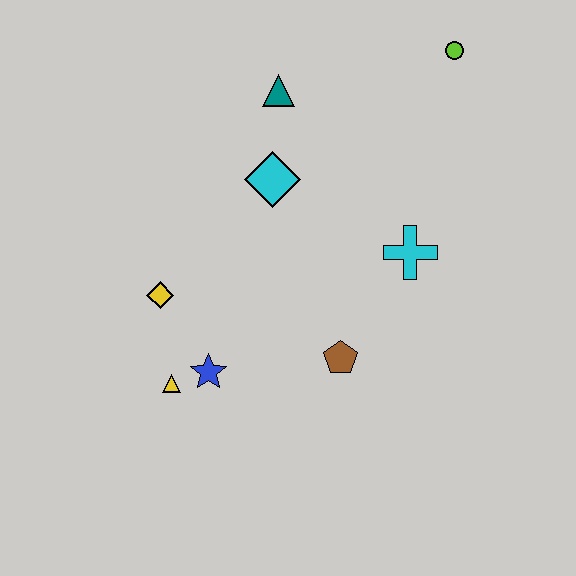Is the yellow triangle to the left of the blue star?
Yes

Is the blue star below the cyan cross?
Yes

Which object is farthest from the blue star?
The lime circle is farthest from the blue star.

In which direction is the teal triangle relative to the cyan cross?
The teal triangle is above the cyan cross.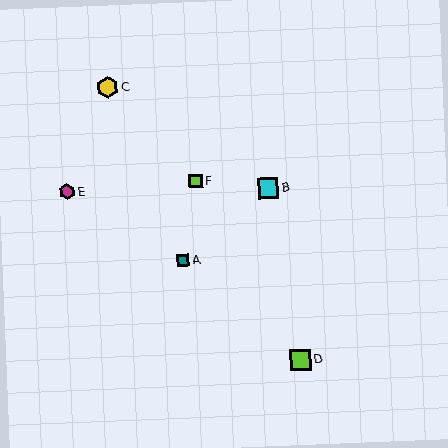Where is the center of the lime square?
The center of the lime square is at (301, 360).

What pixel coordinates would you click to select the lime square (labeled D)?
Click at (301, 360) to select the lime square D.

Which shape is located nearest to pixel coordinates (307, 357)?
The lime square (labeled D) at (301, 360) is nearest to that location.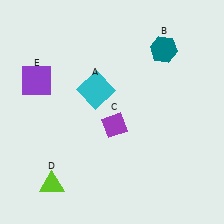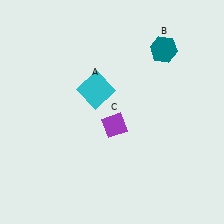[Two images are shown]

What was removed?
The lime triangle (D), the purple square (E) were removed in Image 2.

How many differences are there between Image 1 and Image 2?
There are 2 differences between the two images.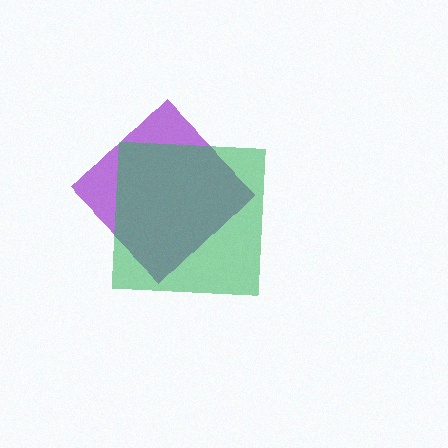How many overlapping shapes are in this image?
There are 2 overlapping shapes in the image.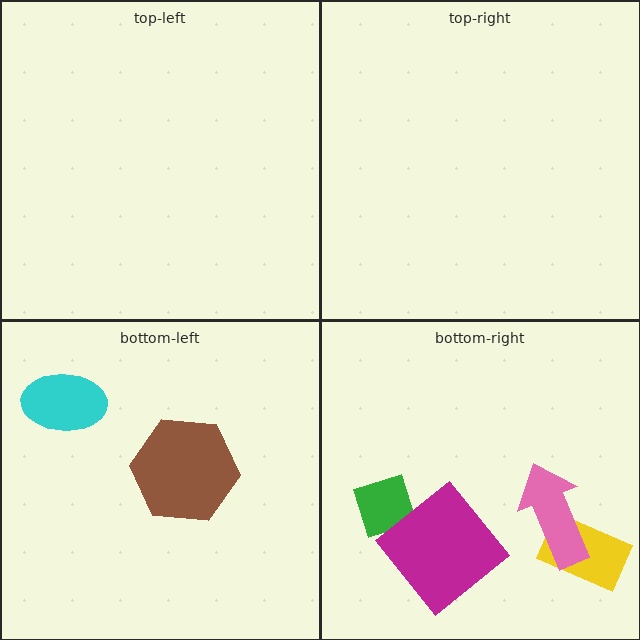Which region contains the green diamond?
The bottom-right region.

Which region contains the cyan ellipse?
The bottom-left region.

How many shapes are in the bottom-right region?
4.